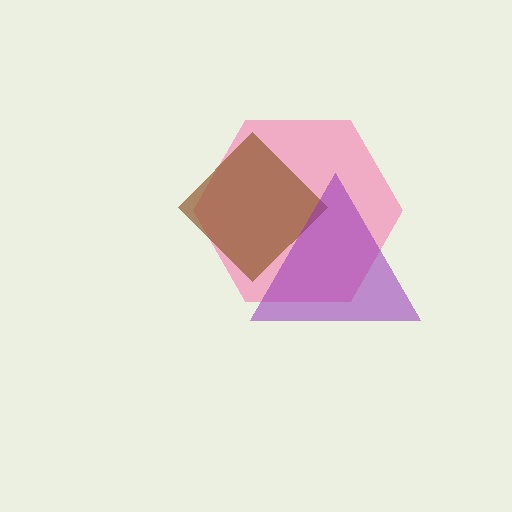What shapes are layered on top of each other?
The layered shapes are: a pink hexagon, a brown diamond, a purple triangle.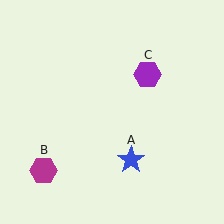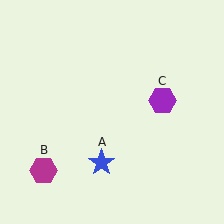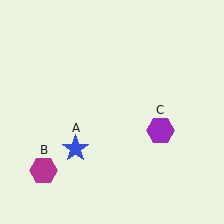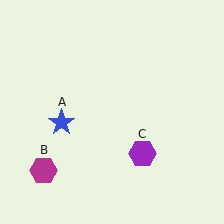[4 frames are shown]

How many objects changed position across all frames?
2 objects changed position: blue star (object A), purple hexagon (object C).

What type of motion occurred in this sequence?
The blue star (object A), purple hexagon (object C) rotated clockwise around the center of the scene.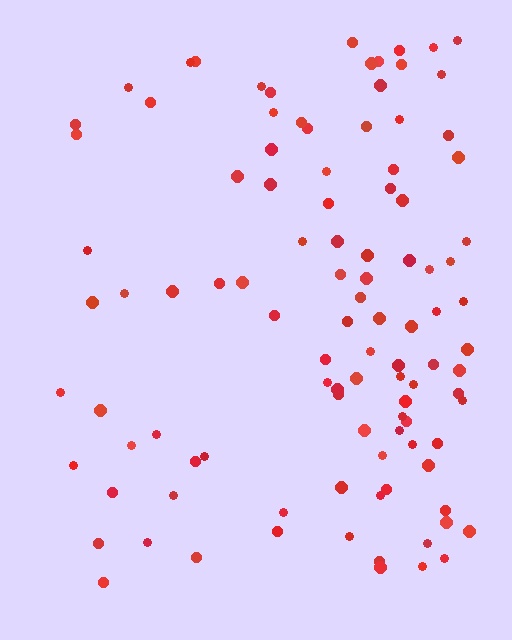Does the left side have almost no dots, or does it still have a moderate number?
Still a moderate number, just noticeably fewer than the right.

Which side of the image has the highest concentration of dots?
The right.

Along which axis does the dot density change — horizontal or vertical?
Horizontal.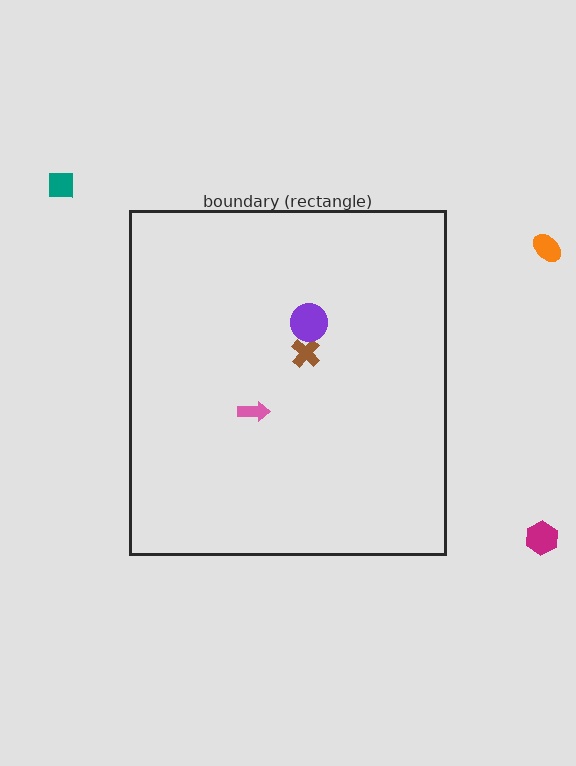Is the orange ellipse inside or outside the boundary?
Outside.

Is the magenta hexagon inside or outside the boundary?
Outside.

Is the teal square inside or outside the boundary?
Outside.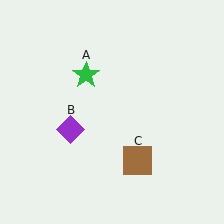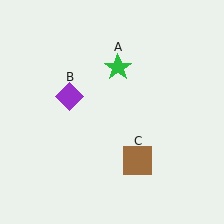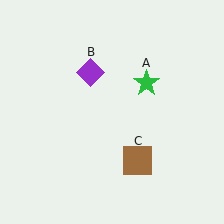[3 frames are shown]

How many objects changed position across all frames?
2 objects changed position: green star (object A), purple diamond (object B).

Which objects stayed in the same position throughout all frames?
Brown square (object C) remained stationary.